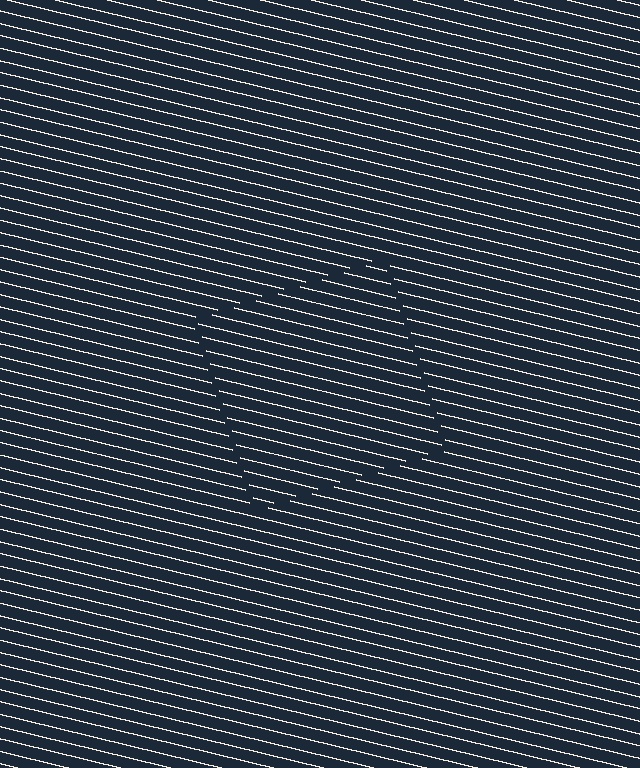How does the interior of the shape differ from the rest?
The interior of the shape contains the same grating, shifted by half a period — the contour is defined by the phase discontinuity where line-ends from the inner and outer gratings abut.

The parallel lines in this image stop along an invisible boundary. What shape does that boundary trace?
An illusory square. The interior of the shape contains the same grating, shifted by half a period — the contour is defined by the phase discontinuity where line-ends from the inner and outer gratings abut.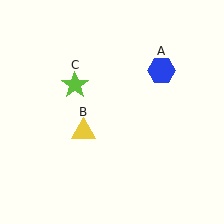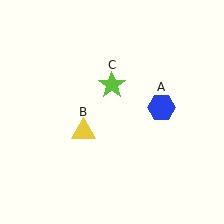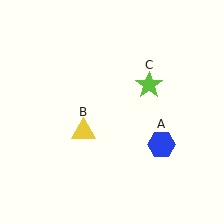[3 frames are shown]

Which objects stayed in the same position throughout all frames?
Yellow triangle (object B) remained stationary.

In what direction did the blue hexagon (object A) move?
The blue hexagon (object A) moved down.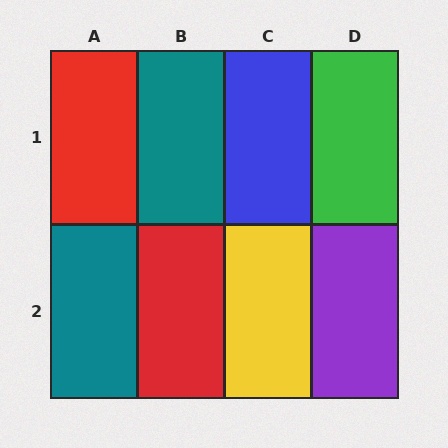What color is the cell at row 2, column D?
Purple.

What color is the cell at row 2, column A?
Teal.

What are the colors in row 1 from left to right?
Red, teal, blue, green.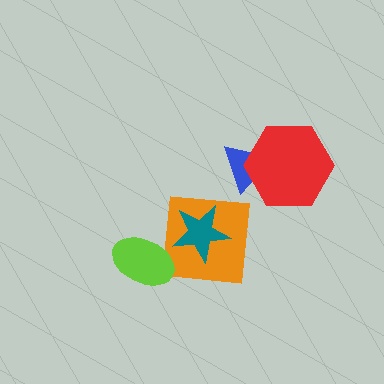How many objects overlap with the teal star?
1 object overlaps with the teal star.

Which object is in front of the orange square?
The teal star is in front of the orange square.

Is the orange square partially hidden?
Yes, it is partially covered by another shape.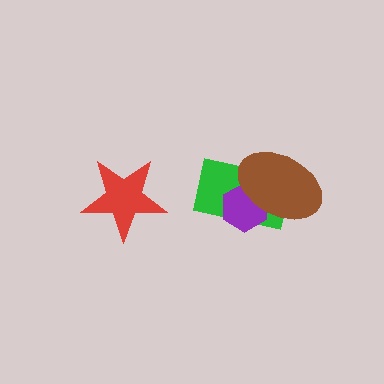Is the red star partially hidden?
No, no other shape covers it.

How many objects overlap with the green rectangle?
2 objects overlap with the green rectangle.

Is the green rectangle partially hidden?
Yes, it is partially covered by another shape.